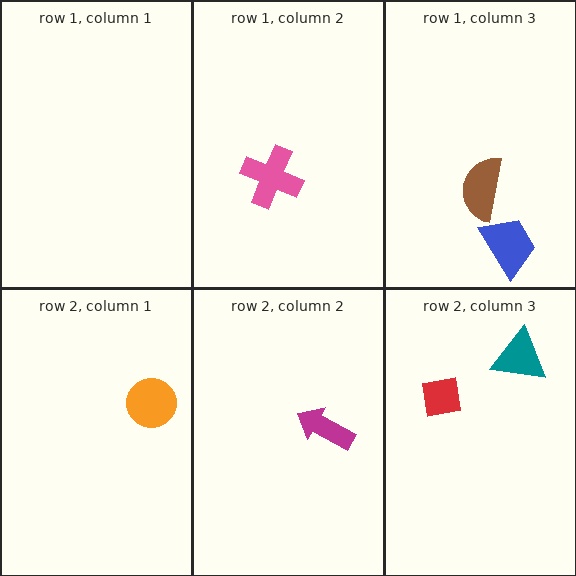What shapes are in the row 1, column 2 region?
The pink cross.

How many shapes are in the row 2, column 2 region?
1.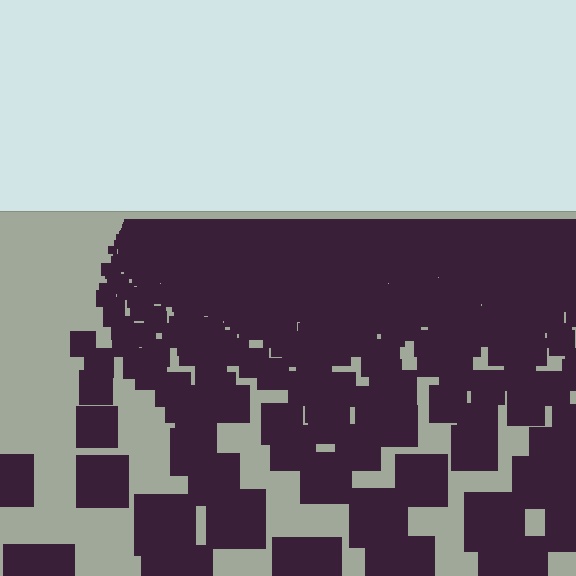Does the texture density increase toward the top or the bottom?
Density increases toward the top.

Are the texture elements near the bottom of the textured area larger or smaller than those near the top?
Larger. Near the bottom, elements are closer to the viewer and appear at a bigger on-screen size.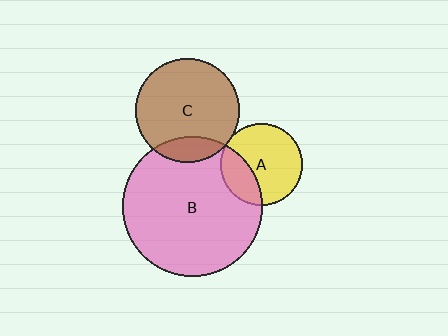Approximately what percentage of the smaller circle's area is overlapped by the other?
Approximately 5%.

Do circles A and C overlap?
Yes.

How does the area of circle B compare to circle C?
Approximately 1.8 times.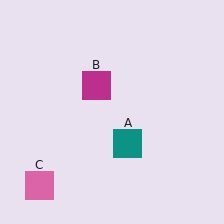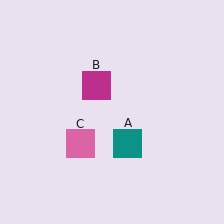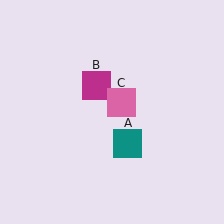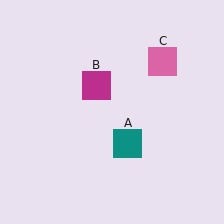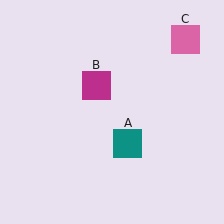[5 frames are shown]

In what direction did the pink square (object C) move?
The pink square (object C) moved up and to the right.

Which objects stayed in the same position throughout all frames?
Teal square (object A) and magenta square (object B) remained stationary.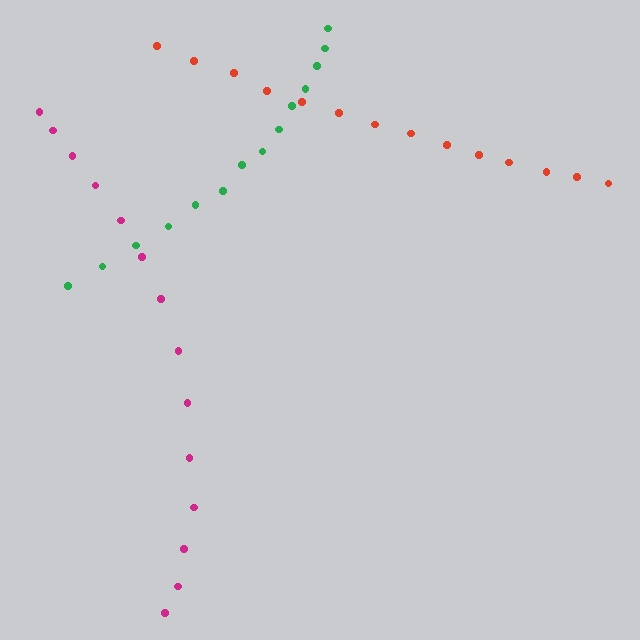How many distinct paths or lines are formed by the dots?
There are 3 distinct paths.